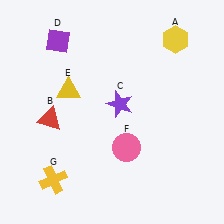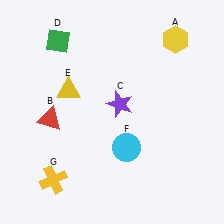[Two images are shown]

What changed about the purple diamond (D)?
In Image 1, D is purple. In Image 2, it changed to green.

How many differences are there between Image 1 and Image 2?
There are 2 differences between the two images.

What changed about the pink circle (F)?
In Image 1, F is pink. In Image 2, it changed to cyan.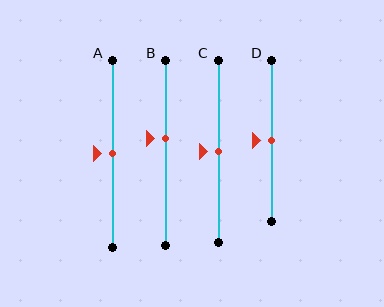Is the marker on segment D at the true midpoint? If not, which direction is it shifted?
Yes, the marker on segment D is at the true midpoint.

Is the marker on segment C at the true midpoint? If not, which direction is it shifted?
Yes, the marker on segment C is at the true midpoint.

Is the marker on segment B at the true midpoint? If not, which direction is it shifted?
No, the marker on segment B is shifted upward by about 8% of the segment length.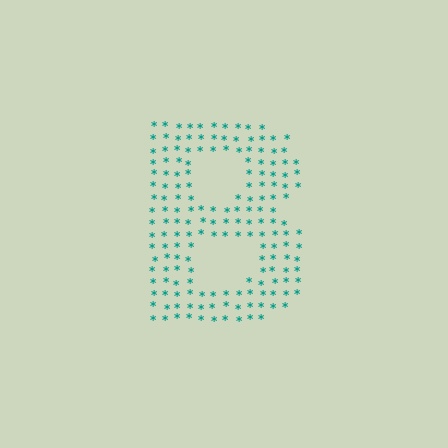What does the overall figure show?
The overall figure shows the letter B.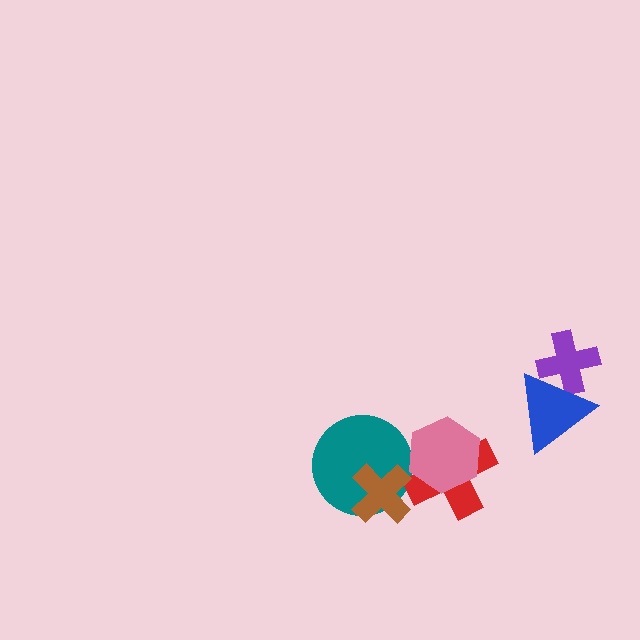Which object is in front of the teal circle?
The brown cross is in front of the teal circle.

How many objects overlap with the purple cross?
1 object overlaps with the purple cross.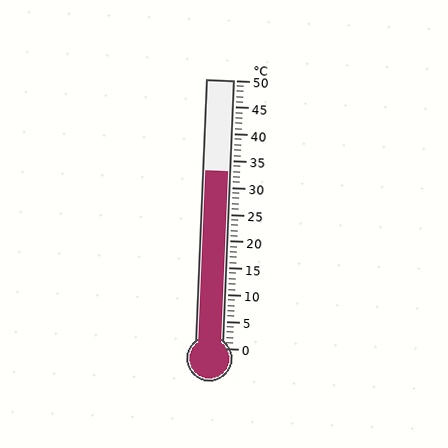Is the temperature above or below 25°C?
The temperature is above 25°C.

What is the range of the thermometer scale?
The thermometer scale ranges from 0°C to 50°C.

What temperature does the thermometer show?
The thermometer shows approximately 33°C.